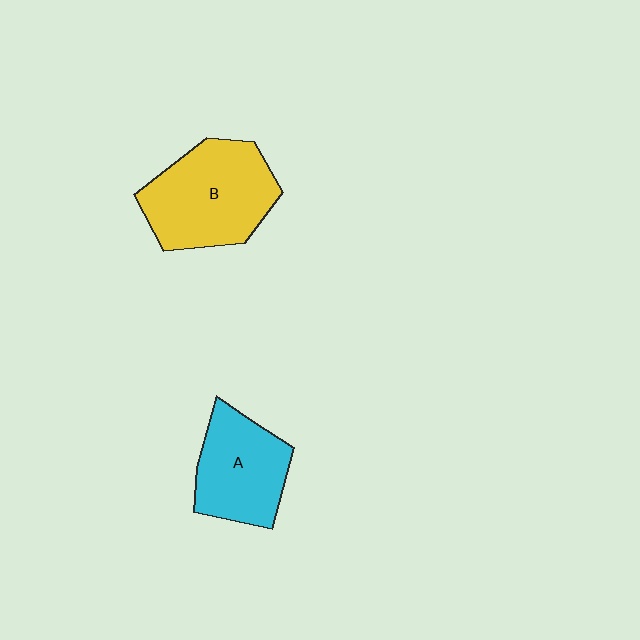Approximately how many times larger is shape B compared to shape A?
Approximately 1.3 times.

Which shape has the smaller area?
Shape A (cyan).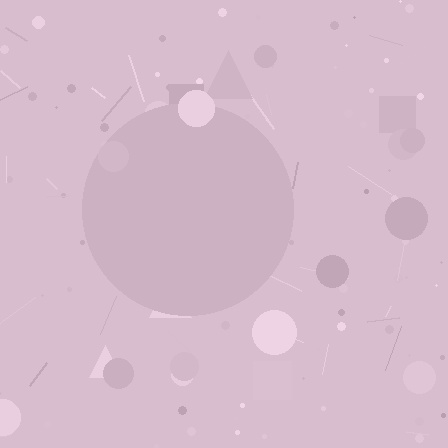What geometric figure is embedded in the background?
A circle is embedded in the background.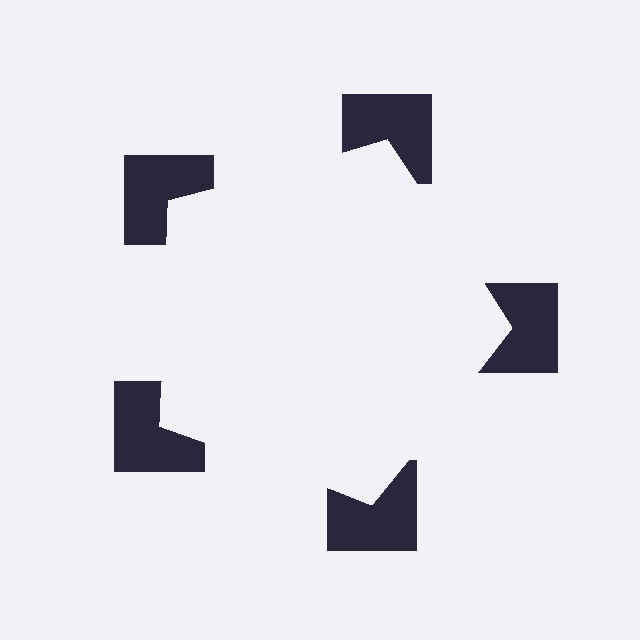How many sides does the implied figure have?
5 sides.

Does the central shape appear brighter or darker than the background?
It typically appears slightly brighter than the background, even though no actual brightness change is drawn.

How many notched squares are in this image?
There are 5 — one at each vertex of the illusory pentagon.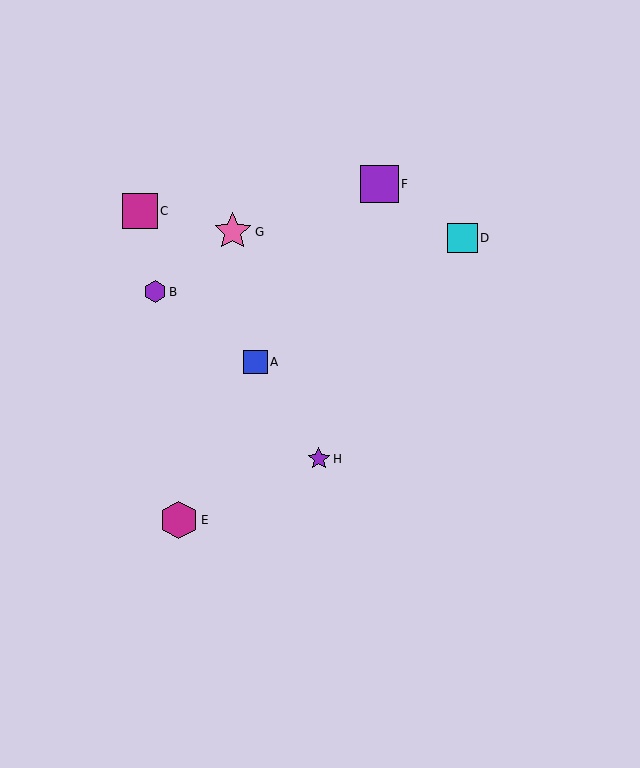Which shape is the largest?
The purple square (labeled F) is the largest.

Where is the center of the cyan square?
The center of the cyan square is at (462, 238).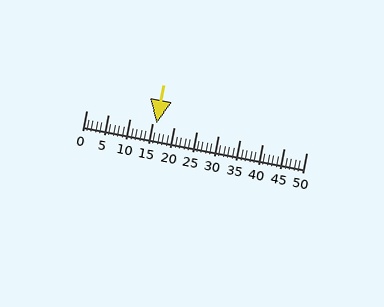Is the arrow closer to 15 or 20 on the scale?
The arrow is closer to 15.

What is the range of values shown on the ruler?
The ruler shows values from 0 to 50.